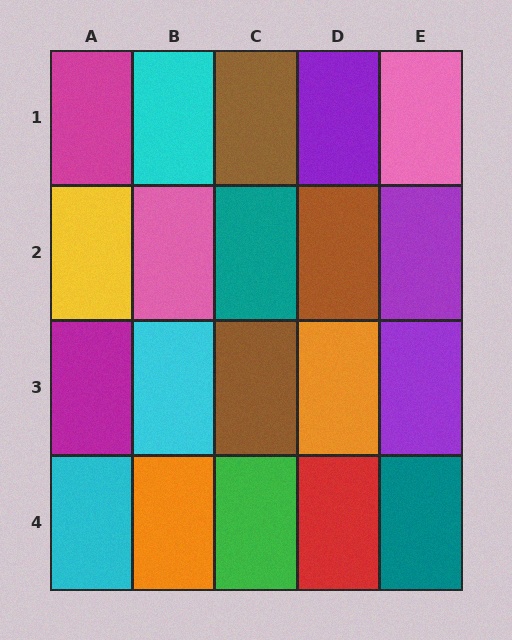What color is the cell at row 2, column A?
Yellow.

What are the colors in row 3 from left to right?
Magenta, cyan, brown, orange, purple.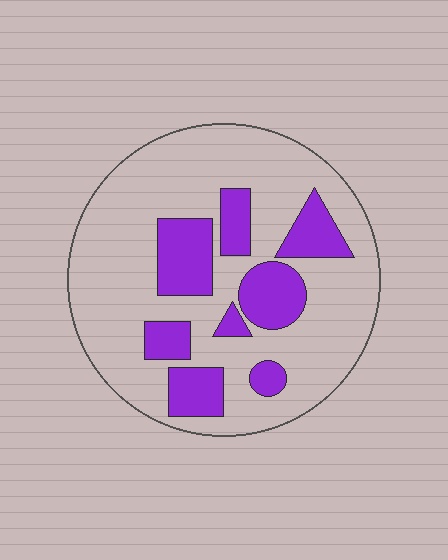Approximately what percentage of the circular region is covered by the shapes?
Approximately 25%.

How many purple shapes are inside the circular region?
8.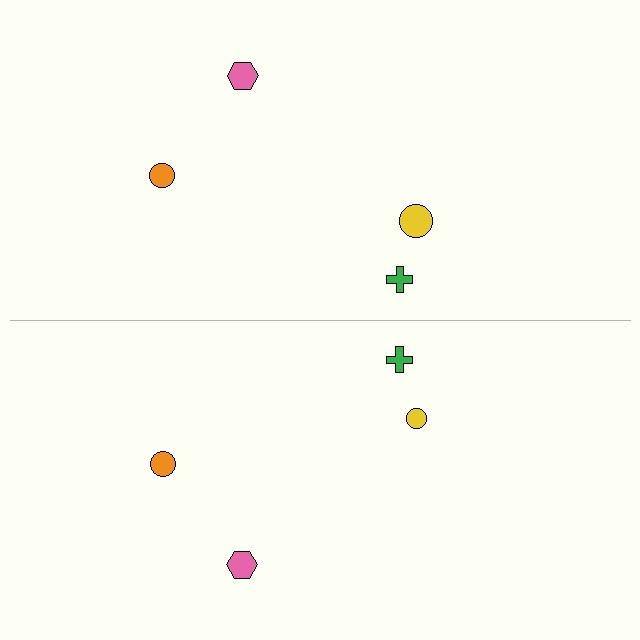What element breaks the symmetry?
The yellow circle on the bottom side has a different size than its mirror counterpart.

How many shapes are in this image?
There are 8 shapes in this image.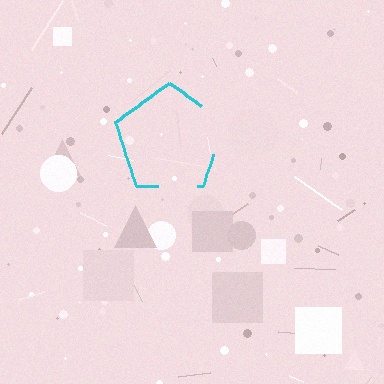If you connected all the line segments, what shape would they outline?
They would outline a pentagon.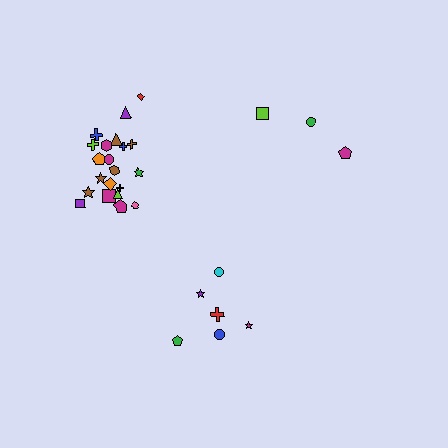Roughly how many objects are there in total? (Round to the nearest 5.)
Roughly 30 objects in total.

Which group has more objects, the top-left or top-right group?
The top-left group.